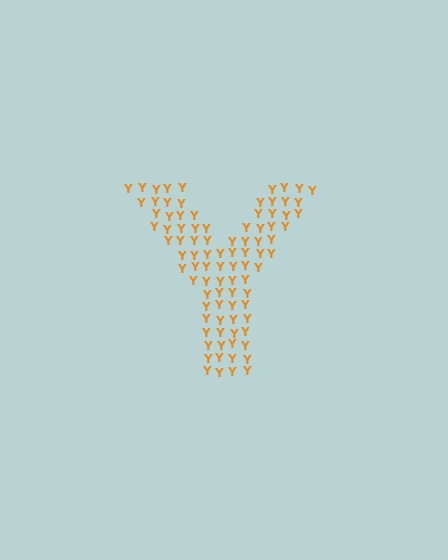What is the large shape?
The large shape is the letter Y.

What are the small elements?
The small elements are letter Y's.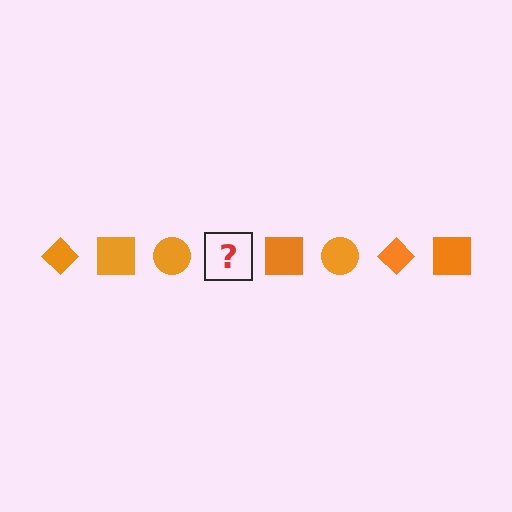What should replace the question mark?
The question mark should be replaced with an orange diamond.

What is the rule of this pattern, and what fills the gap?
The rule is that the pattern cycles through diamond, square, circle shapes in orange. The gap should be filled with an orange diamond.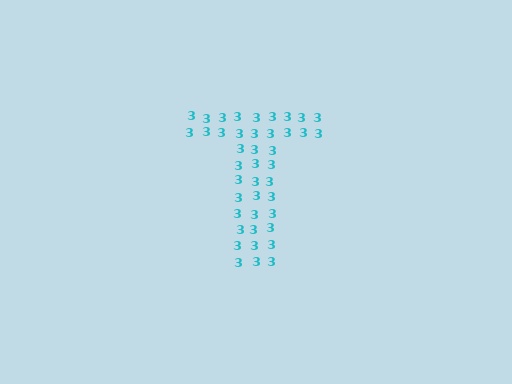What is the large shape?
The large shape is the letter T.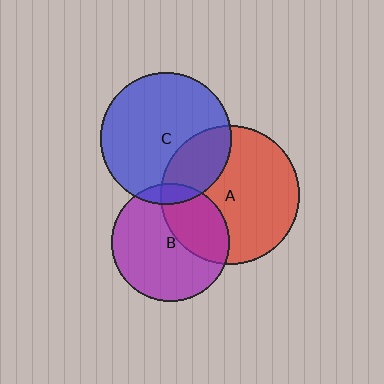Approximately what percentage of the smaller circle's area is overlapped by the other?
Approximately 35%.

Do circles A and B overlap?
Yes.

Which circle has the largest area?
Circle A (red).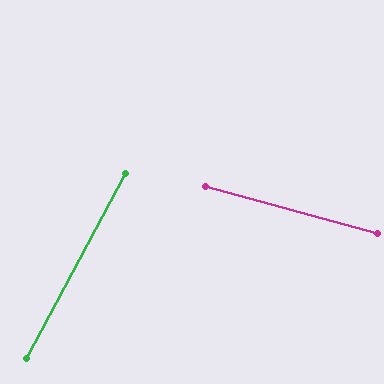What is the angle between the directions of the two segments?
Approximately 77 degrees.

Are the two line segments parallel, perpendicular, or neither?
Neither parallel nor perpendicular — they differ by about 77°.